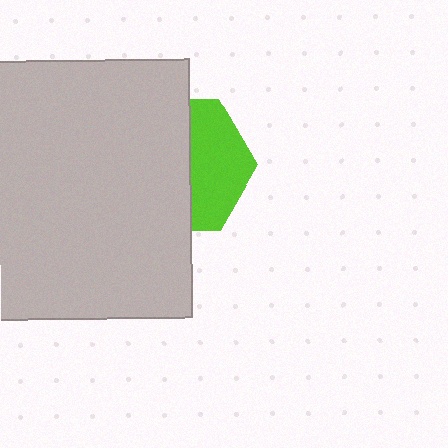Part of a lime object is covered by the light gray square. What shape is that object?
It is a hexagon.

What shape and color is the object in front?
The object in front is a light gray square.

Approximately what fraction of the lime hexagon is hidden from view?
Roughly 58% of the lime hexagon is hidden behind the light gray square.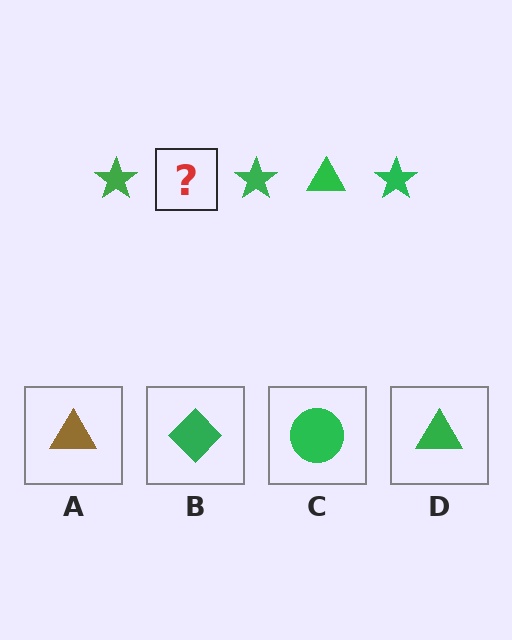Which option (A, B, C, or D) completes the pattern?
D.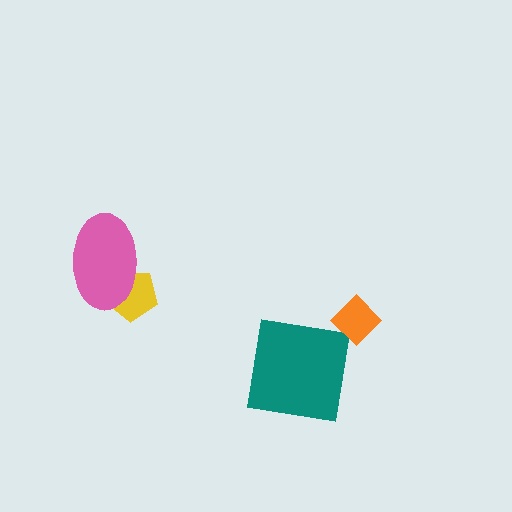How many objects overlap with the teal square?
0 objects overlap with the teal square.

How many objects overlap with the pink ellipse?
1 object overlaps with the pink ellipse.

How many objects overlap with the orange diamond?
0 objects overlap with the orange diamond.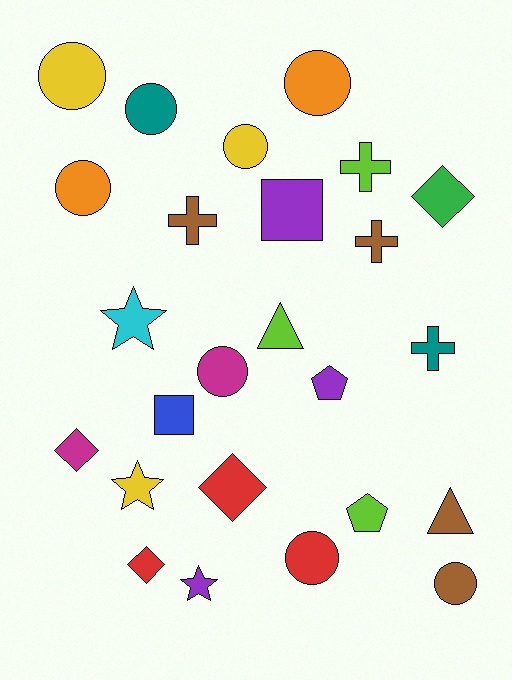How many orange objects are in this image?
There are 2 orange objects.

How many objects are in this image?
There are 25 objects.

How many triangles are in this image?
There are 2 triangles.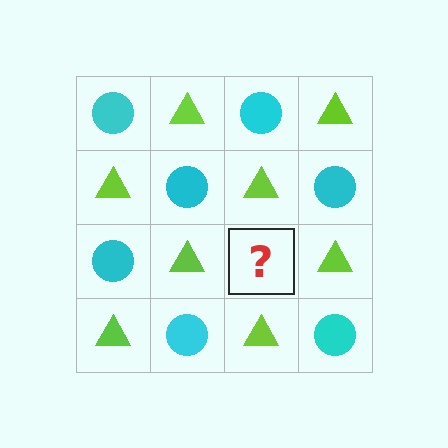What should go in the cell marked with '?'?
The missing cell should contain a cyan circle.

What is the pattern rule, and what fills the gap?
The rule is that it alternates cyan circle and lime triangle in a checkerboard pattern. The gap should be filled with a cyan circle.